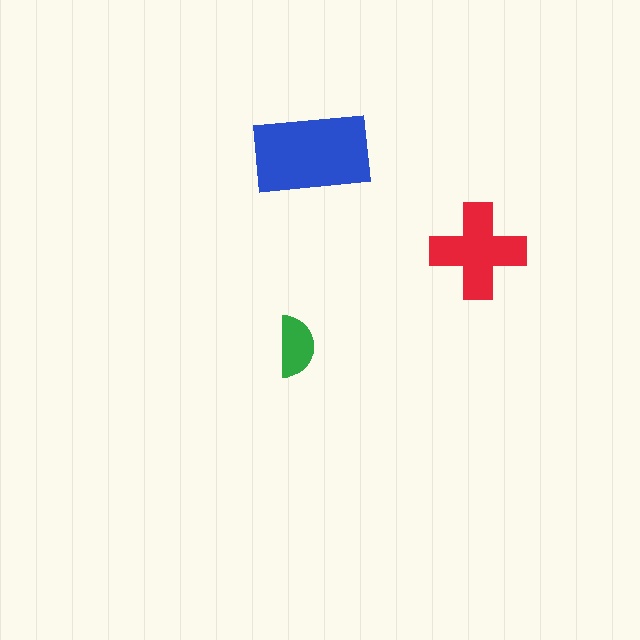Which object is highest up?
The blue rectangle is topmost.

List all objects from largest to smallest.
The blue rectangle, the red cross, the green semicircle.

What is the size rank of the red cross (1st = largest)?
2nd.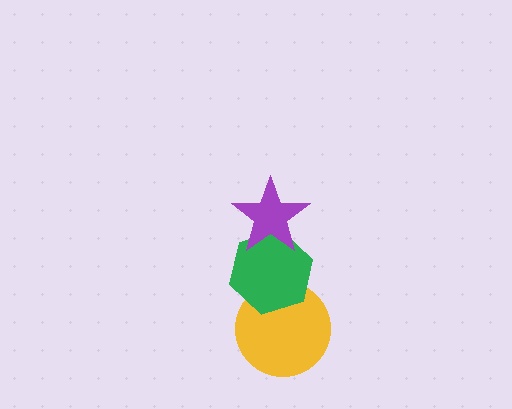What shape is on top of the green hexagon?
The purple star is on top of the green hexagon.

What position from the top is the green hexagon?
The green hexagon is 2nd from the top.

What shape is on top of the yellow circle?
The green hexagon is on top of the yellow circle.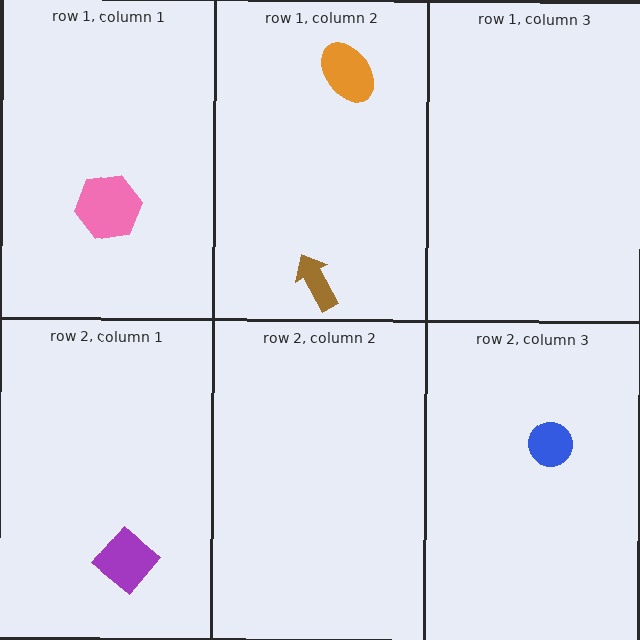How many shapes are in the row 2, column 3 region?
1.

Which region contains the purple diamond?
The row 2, column 1 region.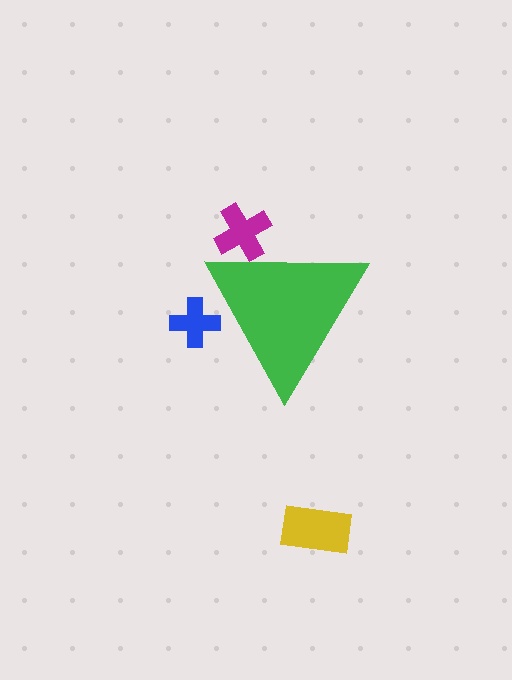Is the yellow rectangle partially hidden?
No, the yellow rectangle is fully visible.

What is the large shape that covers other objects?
A green triangle.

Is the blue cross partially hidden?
Yes, the blue cross is partially hidden behind the green triangle.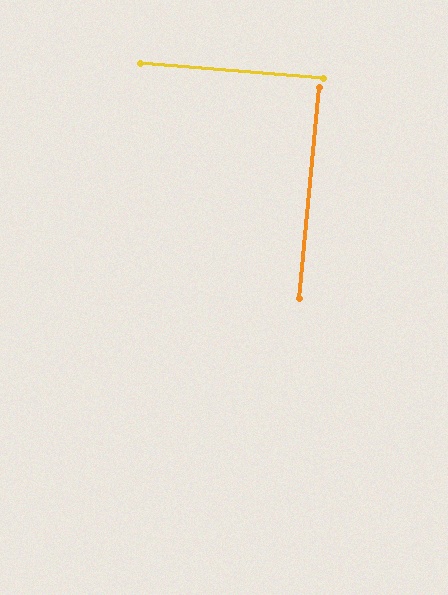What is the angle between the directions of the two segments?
Approximately 89 degrees.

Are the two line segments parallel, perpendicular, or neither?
Perpendicular — they meet at approximately 89°.